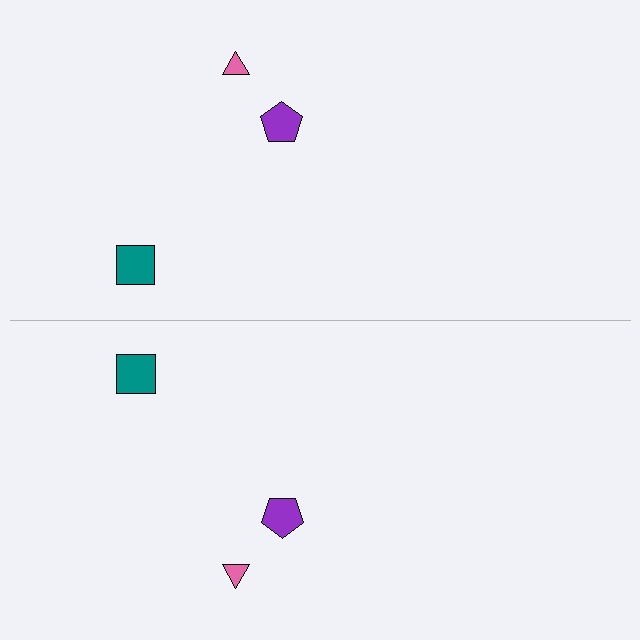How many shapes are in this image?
There are 6 shapes in this image.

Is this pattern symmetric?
Yes, this pattern has bilateral (reflection) symmetry.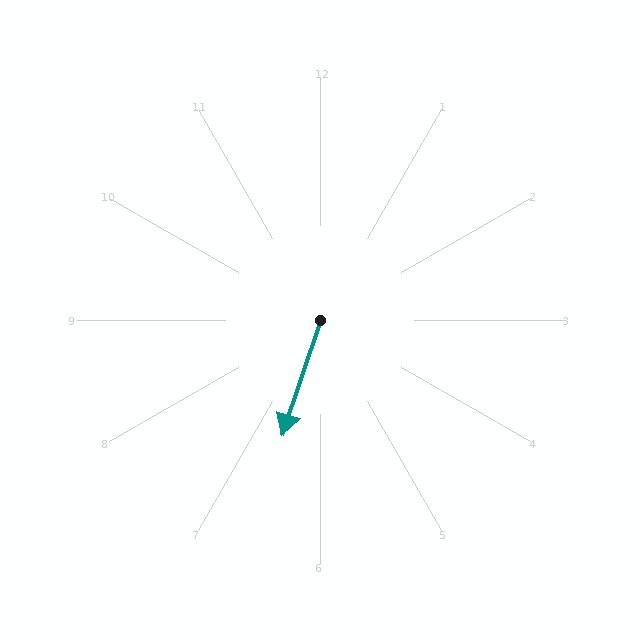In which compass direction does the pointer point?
South.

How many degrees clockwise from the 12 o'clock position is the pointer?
Approximately 198 degrees.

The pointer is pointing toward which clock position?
Roughly 7 o'clock.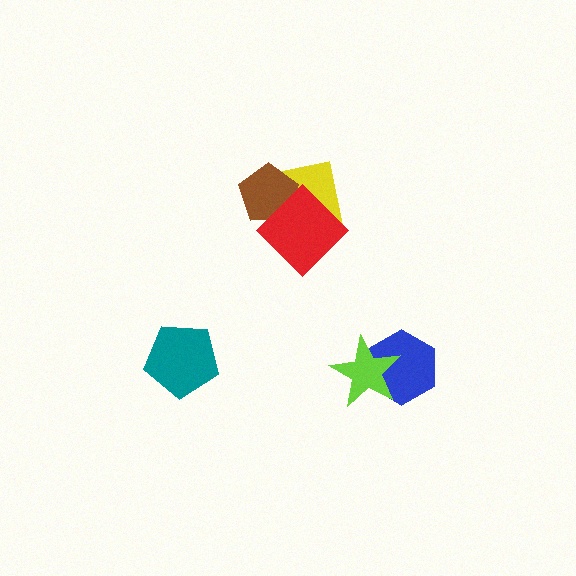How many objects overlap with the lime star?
1 object overlaps with the lime star.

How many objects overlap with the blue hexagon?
1 object overlaps with the blue hexagon.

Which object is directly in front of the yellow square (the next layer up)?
The brown pentagon is directly in front of the yellow square.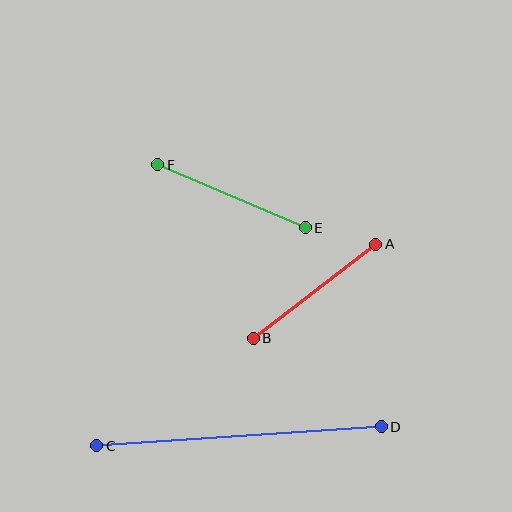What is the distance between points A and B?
The distance is approximately 154 pixels.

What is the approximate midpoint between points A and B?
The midpoint is at approximately (315, 291) pixels.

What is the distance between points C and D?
The distance is approximately 285 pixels.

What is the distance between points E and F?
The distance is approximately 160 pixels.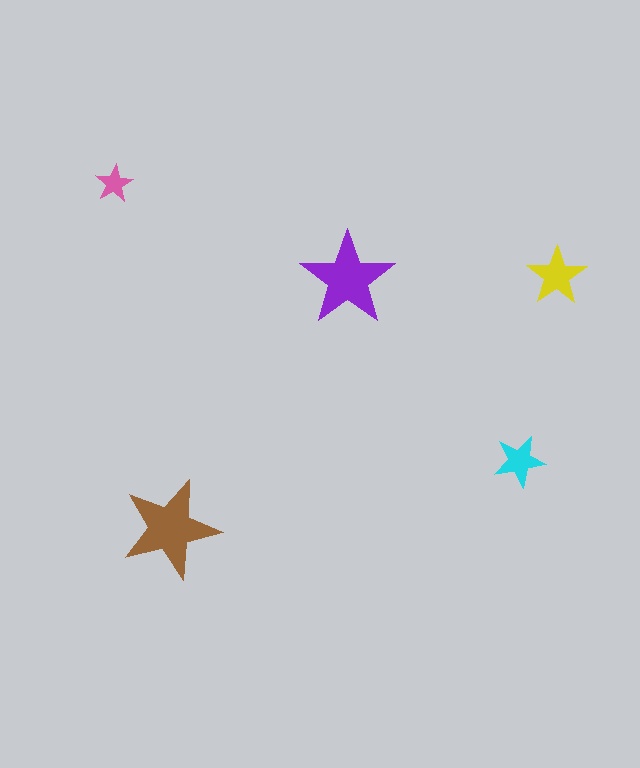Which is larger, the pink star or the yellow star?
The yellow one.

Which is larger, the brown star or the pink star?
The brown one.